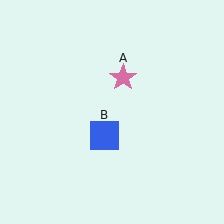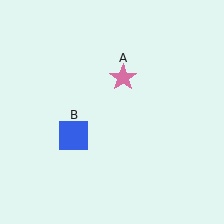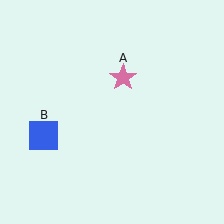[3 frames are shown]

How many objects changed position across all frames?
1 object changed position: blue square (object B).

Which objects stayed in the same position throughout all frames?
Pink star (object A) remained stationary.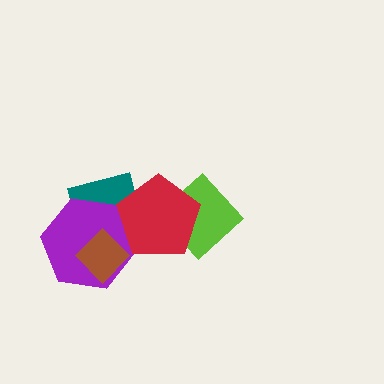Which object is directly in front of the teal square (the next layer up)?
The purple hexagon is directly in front of the teal square.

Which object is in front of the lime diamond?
The red pentagon is in front of the lime diamond.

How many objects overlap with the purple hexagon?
3 objects overlap with the purple hexagon.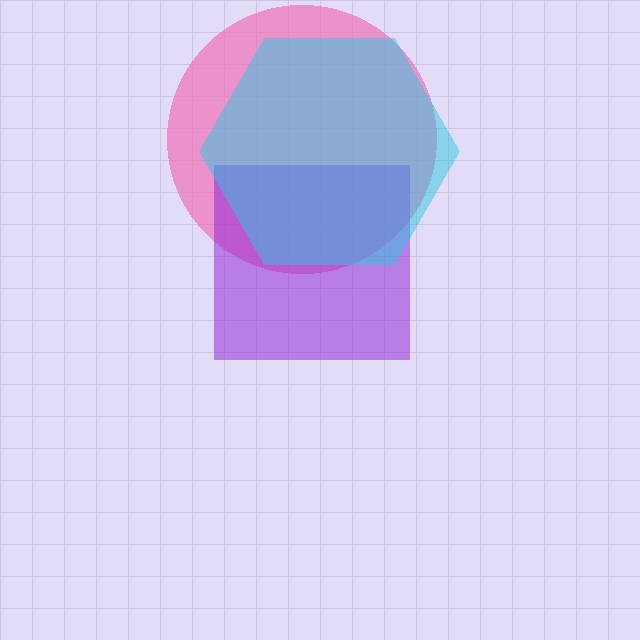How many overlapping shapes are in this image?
There are 3 overlapping shapes in the image.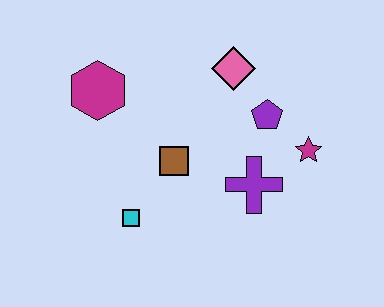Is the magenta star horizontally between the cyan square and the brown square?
No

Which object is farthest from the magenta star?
The magenta hexagon is farthest from the magenta star.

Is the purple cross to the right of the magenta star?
No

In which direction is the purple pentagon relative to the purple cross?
The purple pentagon is above the purple cross.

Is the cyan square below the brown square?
Yes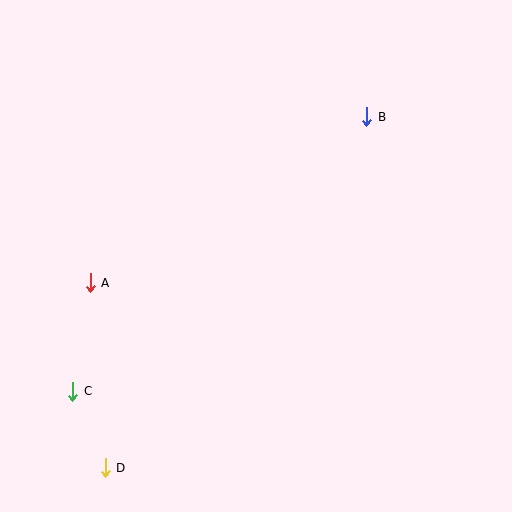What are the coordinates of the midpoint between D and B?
The midpoint between D and B is at (236, 292).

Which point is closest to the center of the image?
Point A at (90, 283) is closest to the center.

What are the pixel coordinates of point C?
Point C is at (73, 391).